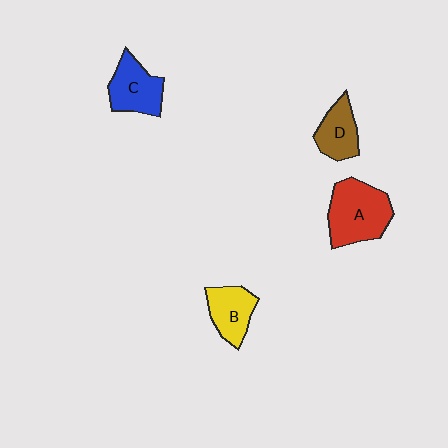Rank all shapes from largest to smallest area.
From largest to smallest: A (red), C (blue), B (yellow), D (brown).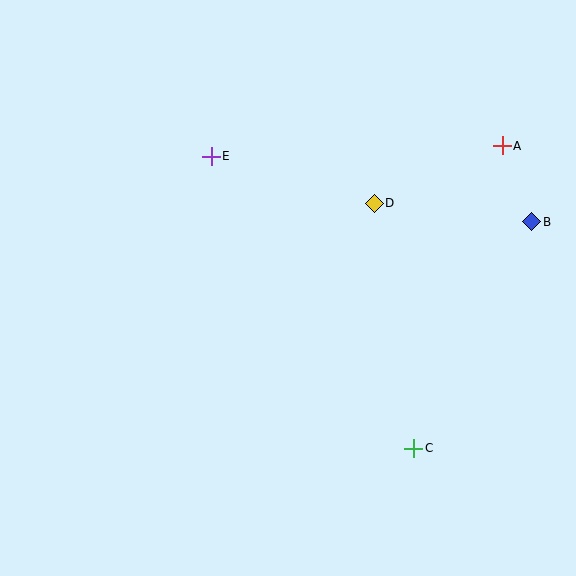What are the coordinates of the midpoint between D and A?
The midpoint between D and A is at (438, 175).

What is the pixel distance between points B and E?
The distance between B and E is 327 pixels.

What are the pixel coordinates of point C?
Point C is at (414, 448).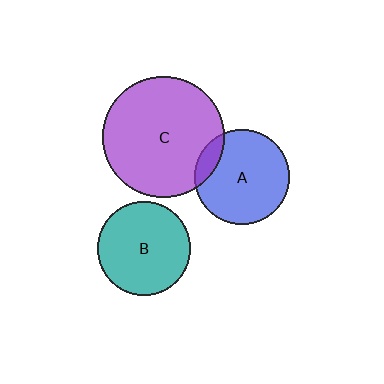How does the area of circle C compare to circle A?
Approximately 1.6 times.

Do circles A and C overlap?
Yes.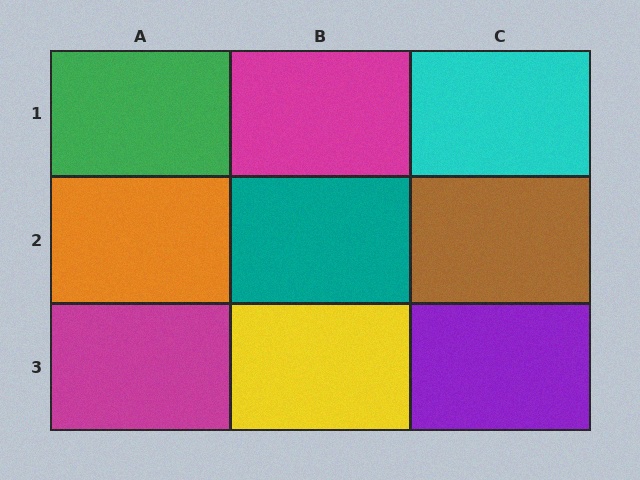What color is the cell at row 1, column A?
Green.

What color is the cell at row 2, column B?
Teal.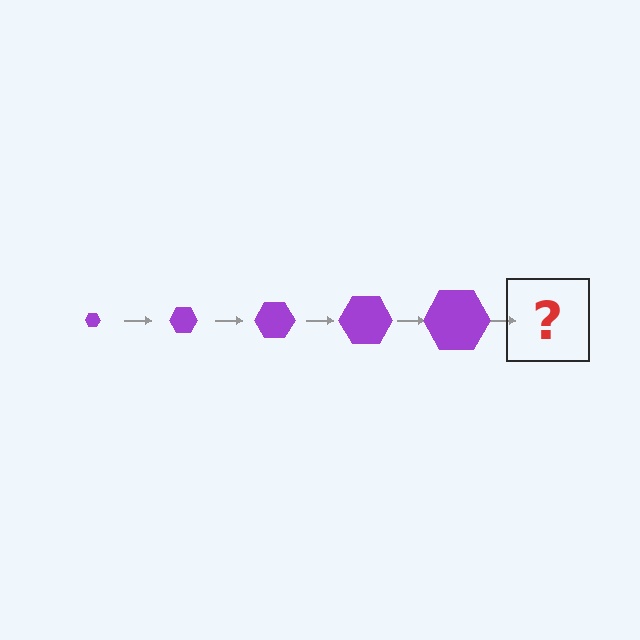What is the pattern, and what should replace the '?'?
The pattern is that the hexagon gets progressively larger each step. The '?' should be a purple hexagon, larger than the previous one.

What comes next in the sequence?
The next element should be a purple hexagon, larger than the previous one.